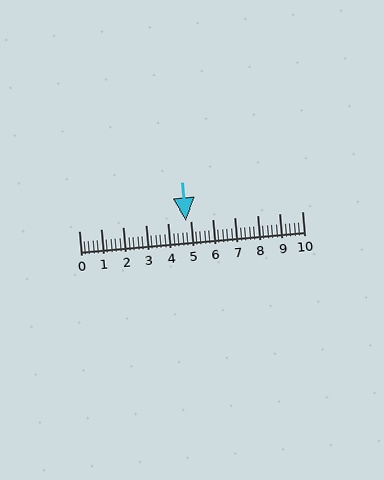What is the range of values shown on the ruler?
The ruler shows values from 0 to 10.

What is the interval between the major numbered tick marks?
The major tick marks are spaced 1 units apart.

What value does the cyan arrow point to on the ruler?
The cyan arrow points to approximately 4.8.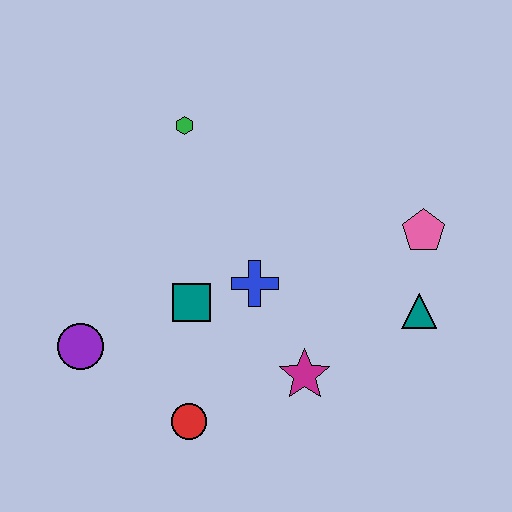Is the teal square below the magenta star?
No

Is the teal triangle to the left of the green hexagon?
No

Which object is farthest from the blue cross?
The purple circle is farthest from the blue cross.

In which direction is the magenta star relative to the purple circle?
The magenta star is to the right of the purple circle.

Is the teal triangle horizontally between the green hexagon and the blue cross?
No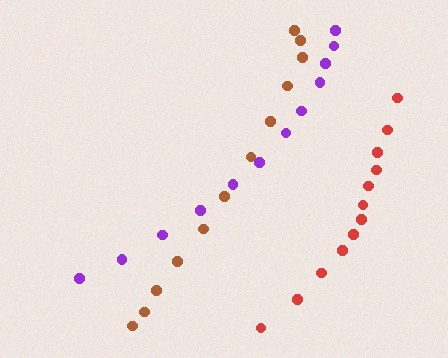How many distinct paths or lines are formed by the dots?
There are 3 distinct paths.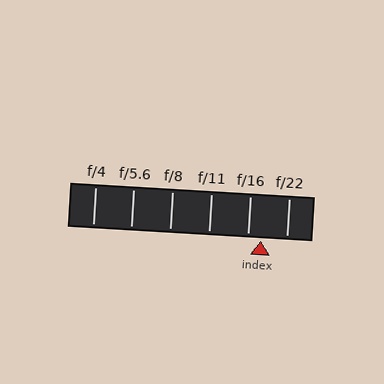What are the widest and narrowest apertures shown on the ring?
The widest aperture shown is f/4 and the narrowest is f/22.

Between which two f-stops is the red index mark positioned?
The index mark is between f/16 and f/22.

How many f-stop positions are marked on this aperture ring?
There are 6 f-stop positions marked.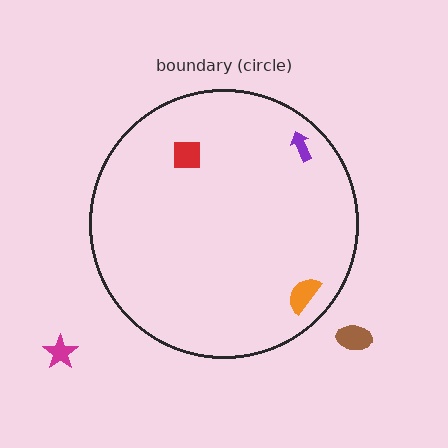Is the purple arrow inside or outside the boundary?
Inside.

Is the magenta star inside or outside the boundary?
Outside.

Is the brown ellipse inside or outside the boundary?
Outside.